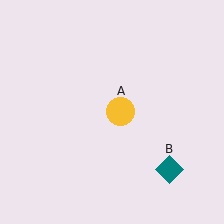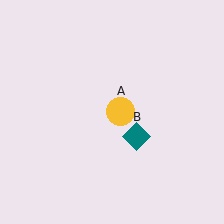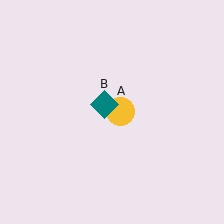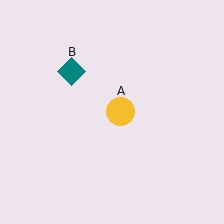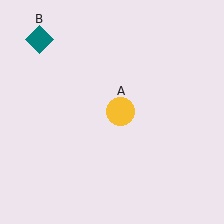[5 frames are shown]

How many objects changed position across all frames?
1 object changed position: teal diamond (object B).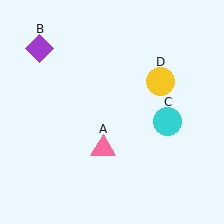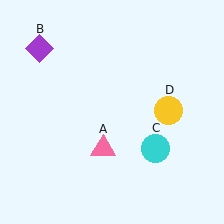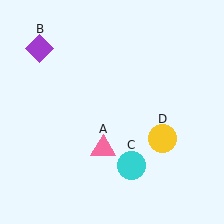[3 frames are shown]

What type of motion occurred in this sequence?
The cyan circle (object C), yellow circle (object D) rotated clockwise around the center of the scene.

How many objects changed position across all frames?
2 objects changed position: cyan circle (object C), yellow circle (object D).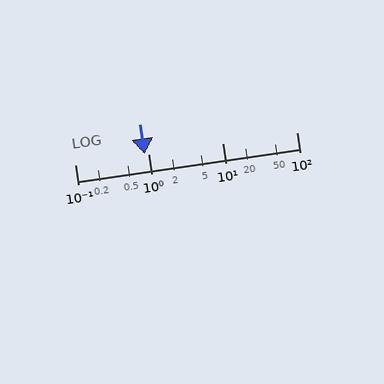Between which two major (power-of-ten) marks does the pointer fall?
The pointer is between 0.1 and 1.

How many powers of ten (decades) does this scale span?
The scale spans 3 decades, from 0.1 to 100.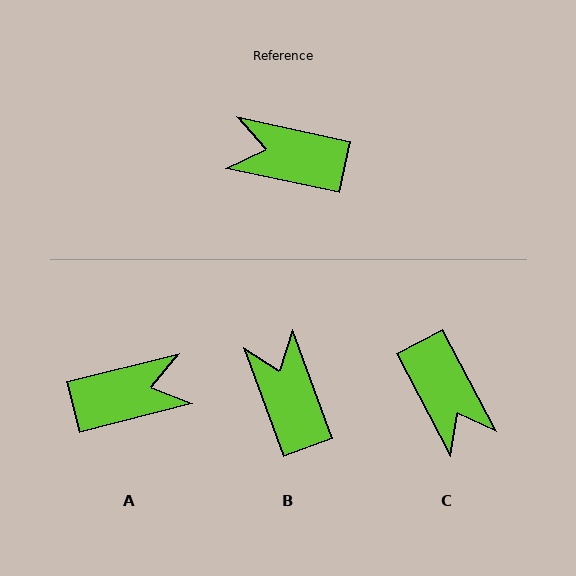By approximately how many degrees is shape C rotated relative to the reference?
Approximately 130 degrees counter-clockwise.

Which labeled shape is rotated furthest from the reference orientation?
A, about 154 degrees away.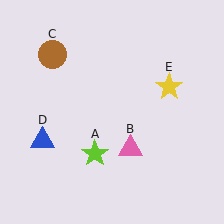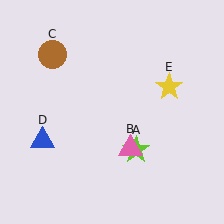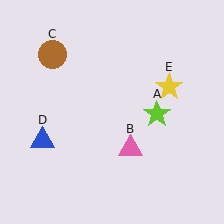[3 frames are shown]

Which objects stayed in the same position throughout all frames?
Pink triangle (object B) and brown circle (object C) and blue triangle (object D) and yellow star (object E) remained stationary.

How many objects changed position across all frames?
1 object changed position: lime star (object A).